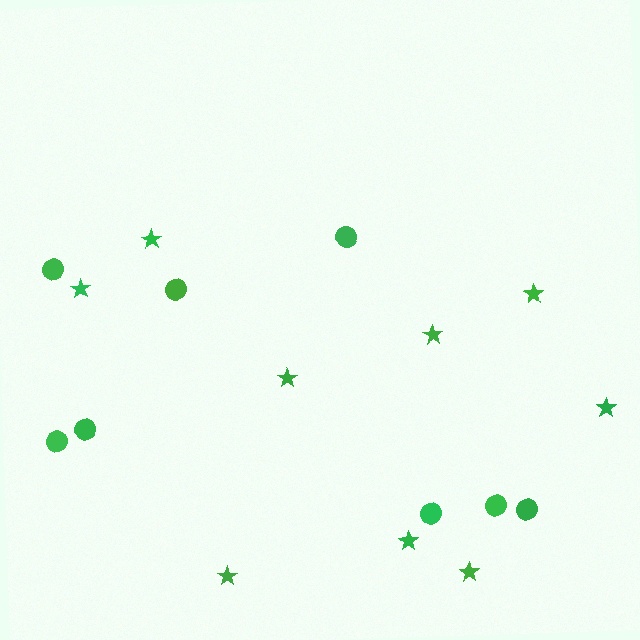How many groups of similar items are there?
There are 2 groups: one group of stars (9) and one group of circles (8).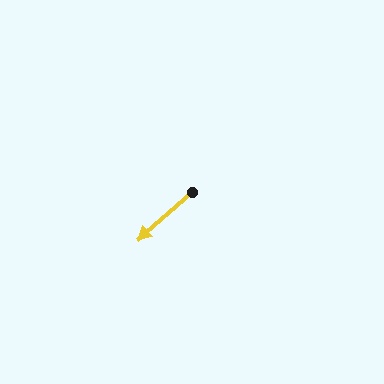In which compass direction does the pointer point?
Southwest.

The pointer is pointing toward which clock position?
Roughly 8 o'clock.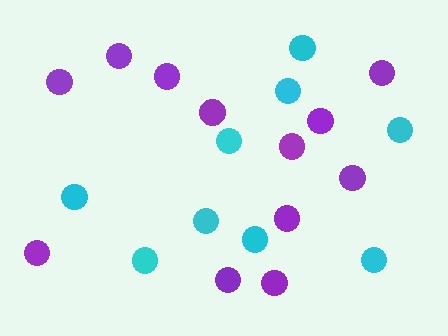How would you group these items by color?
There are 2 groups: one group of cyan circles (9) and one group of purple circles (12).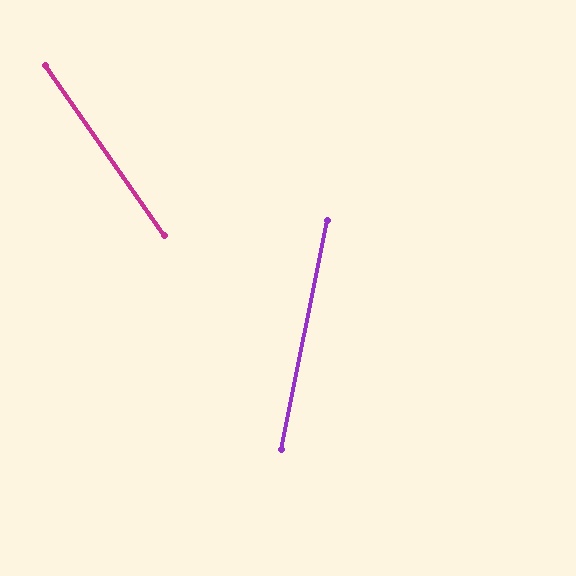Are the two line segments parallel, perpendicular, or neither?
Neither parallel nor perpendicular — they differ by about 46°.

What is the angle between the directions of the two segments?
Approximately 46 degrees.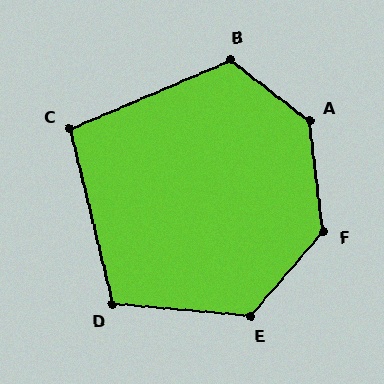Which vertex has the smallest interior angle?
C, at approximately 100 degrees.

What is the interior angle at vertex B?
Approximately 119 degrees (obtuse).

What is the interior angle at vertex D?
Approximately 109 degrees (obtuse).